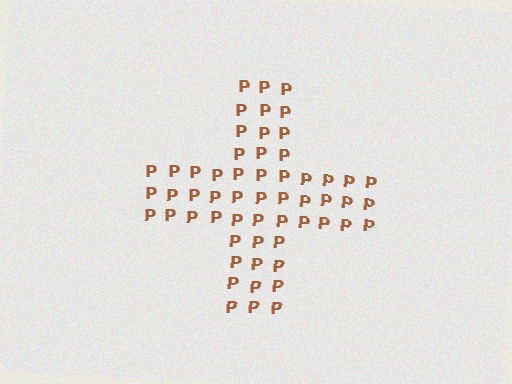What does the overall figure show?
The overall figure shows a cross.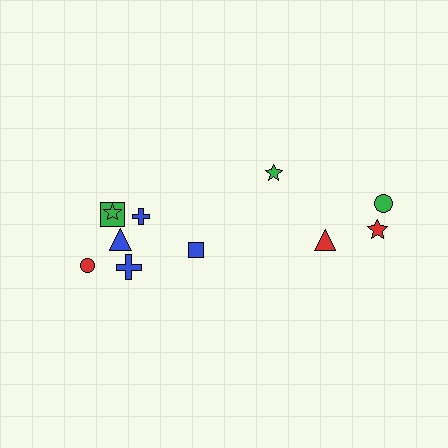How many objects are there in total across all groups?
There are 11 objects.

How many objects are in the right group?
There are 4 objects.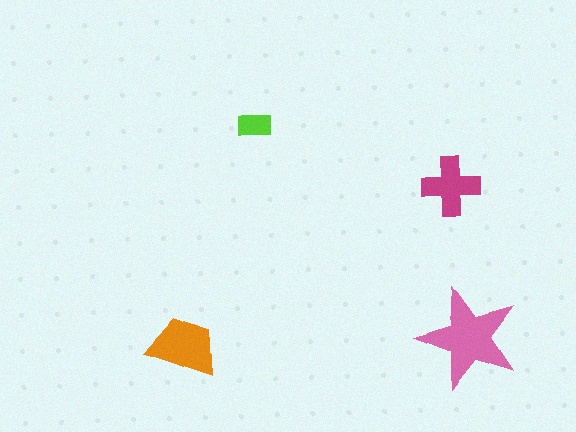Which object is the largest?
The pink star.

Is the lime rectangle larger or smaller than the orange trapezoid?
Smaller.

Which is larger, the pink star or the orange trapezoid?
The pink star.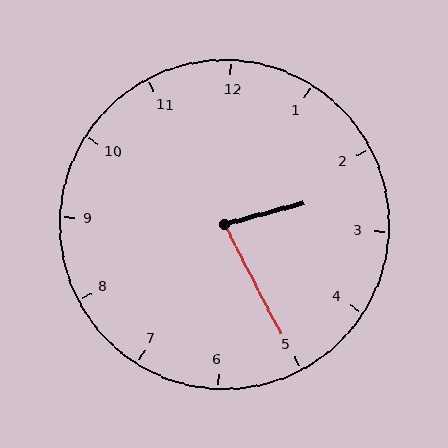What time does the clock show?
2:25.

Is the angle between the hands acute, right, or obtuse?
It is acute.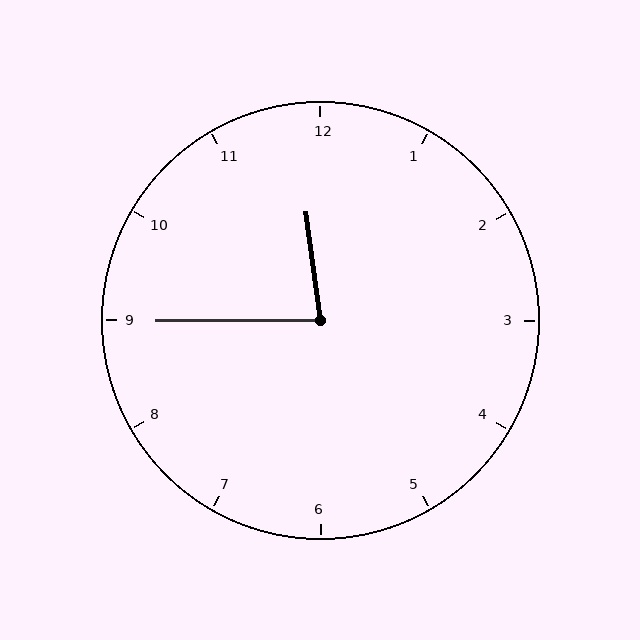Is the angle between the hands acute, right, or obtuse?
It is acute.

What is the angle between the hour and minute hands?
Approximately 82 degrees.